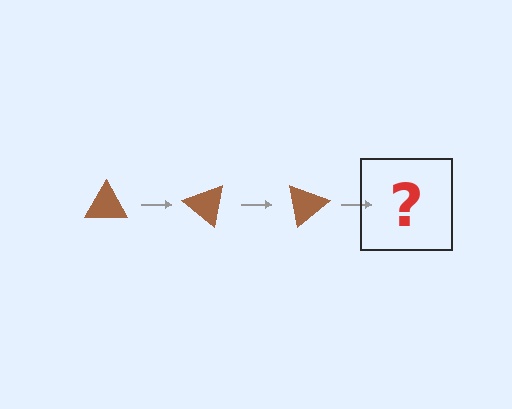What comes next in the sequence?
The next element should be a brown triangle rotated 120 degrees.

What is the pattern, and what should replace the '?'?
The pattern is that the triangle rotates 40 degrees each step. The '?' should be a brown triangle rotated 120 degrees.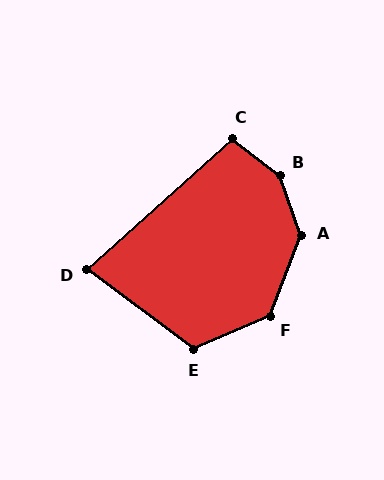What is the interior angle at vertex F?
Approximately 134 degrees (obtuse).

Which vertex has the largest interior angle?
B, at approximately 147 degrees.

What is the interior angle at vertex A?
Approximately 140 degrees (obtuse).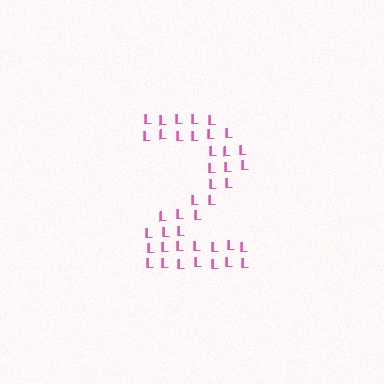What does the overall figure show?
The overall figure shows the digit 2.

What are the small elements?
The small elements are letter L's.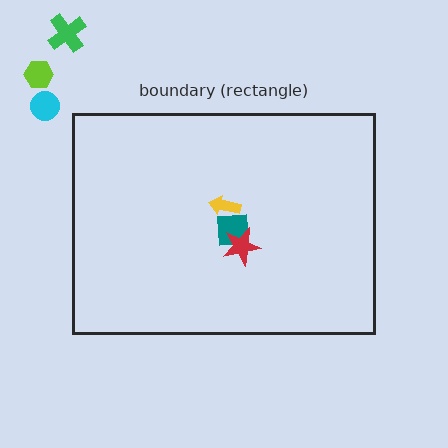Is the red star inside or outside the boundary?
Inside.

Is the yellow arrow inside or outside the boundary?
Inside.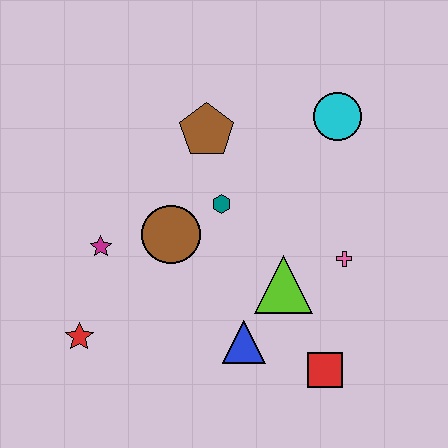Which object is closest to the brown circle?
The teal hexagon is closest to the brown circle.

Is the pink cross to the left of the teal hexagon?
No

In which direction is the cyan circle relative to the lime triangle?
The cyan circle is above the lime triangle.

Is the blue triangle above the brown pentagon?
No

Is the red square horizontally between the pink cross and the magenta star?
Yes